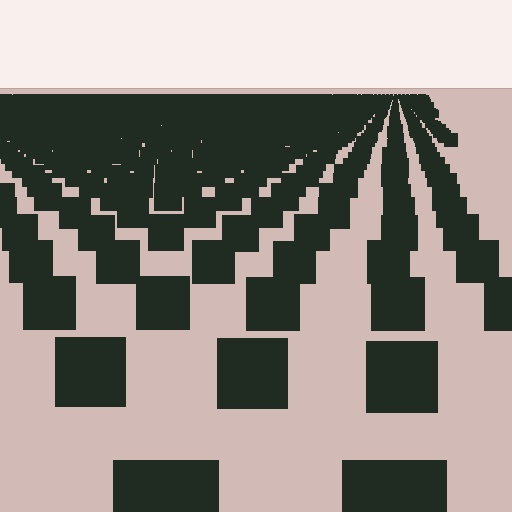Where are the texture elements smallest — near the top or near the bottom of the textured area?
Near the top.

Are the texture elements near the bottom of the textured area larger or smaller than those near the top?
Larger. Near the bottom, elements are closer to the viewer and appear at a bigger on-screen size.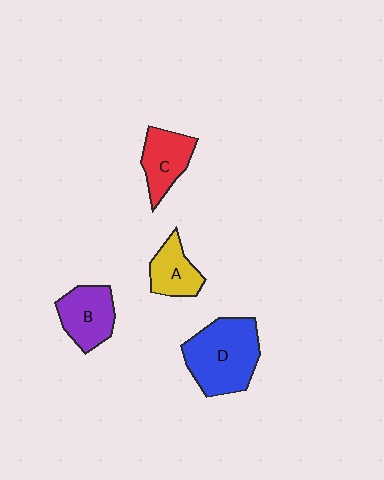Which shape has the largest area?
Shape D (blue).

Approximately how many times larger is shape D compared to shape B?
Approximately 1.6 times.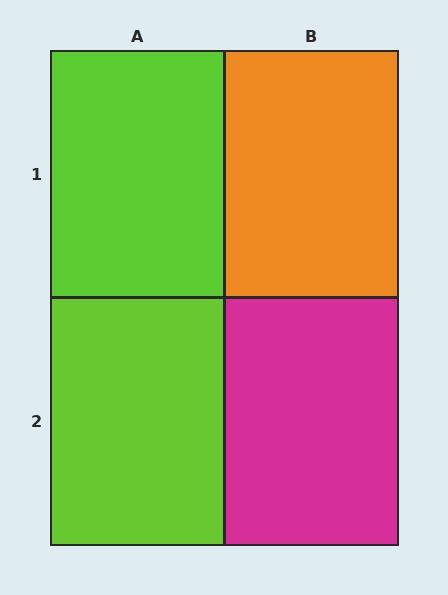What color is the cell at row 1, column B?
Orange.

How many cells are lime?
2 cells are lime.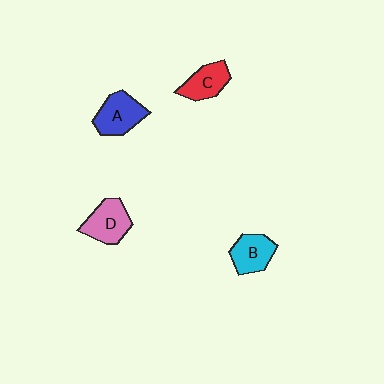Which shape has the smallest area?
Shape C (red).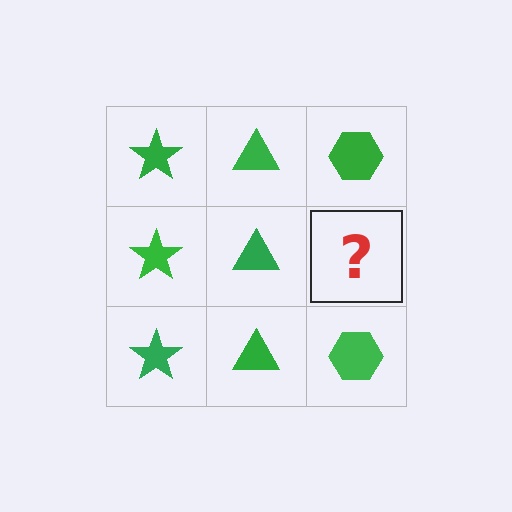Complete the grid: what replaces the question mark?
The question mark should be replaced with a green hexagon.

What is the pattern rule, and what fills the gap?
The rule is that each column has a consistent shape. The gap should be filled with a green hexagon.